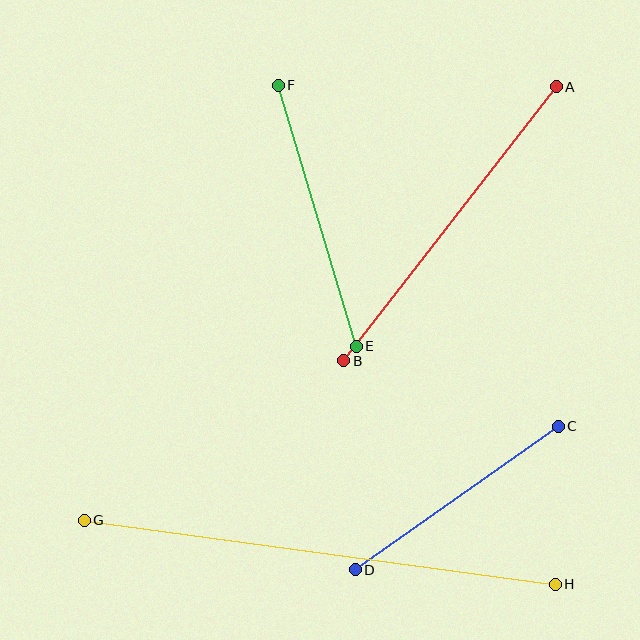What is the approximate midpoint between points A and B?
The midpoint is at approximately (450, 224) pixels.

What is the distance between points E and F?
The distance is approximately 273 pixels.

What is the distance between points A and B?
The distance is approximately 347 pixels.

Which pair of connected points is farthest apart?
Points G and H are farthest apart.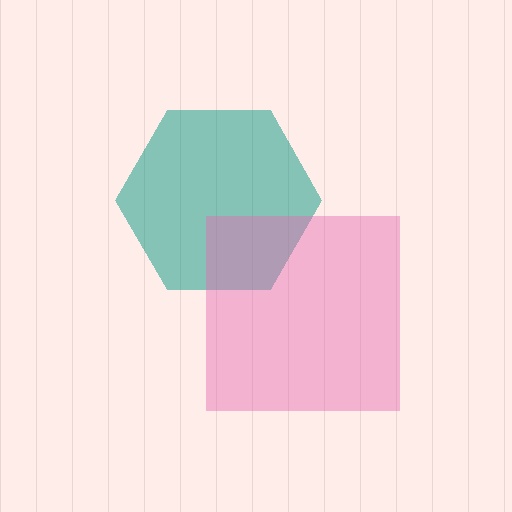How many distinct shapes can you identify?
There are 2 distinct shapes: a teal hexagon, a pink square.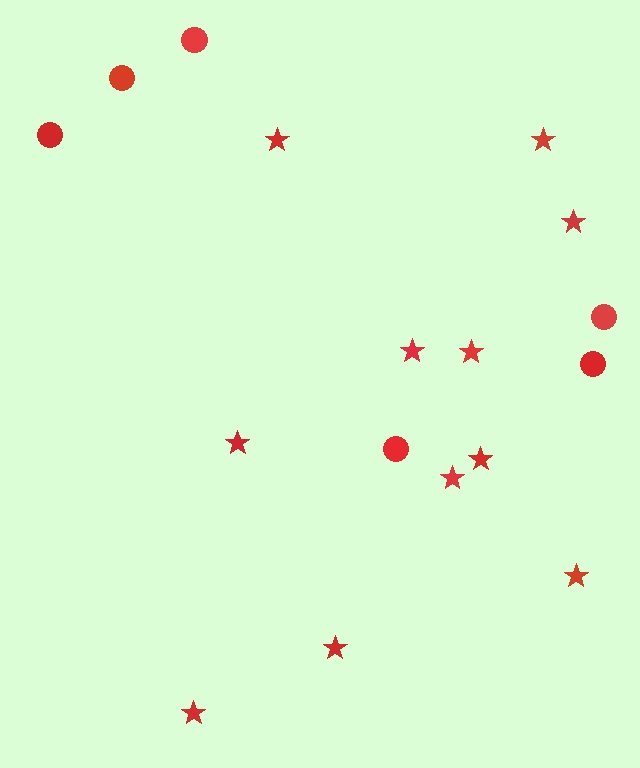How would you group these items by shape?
There are 2 groups: one group of stars (11) and one group of circles (6).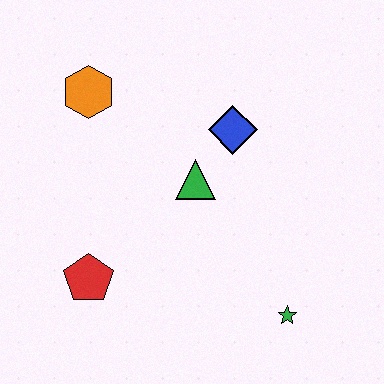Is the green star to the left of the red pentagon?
No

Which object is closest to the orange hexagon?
The green triangle is closest to the orange hexagon.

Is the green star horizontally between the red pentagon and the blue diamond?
No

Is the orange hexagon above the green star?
Yes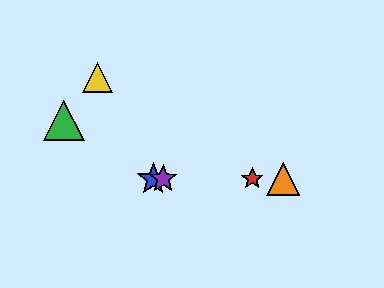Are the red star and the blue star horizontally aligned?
Yes, both are at y≈179.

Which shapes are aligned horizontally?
The red star, the blue star, the purple star, the orange triangle are aligned horizontally.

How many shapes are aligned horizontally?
4 shapes (the red star, the blue star, the purple star, the orange triangle) are aligned horizontally.